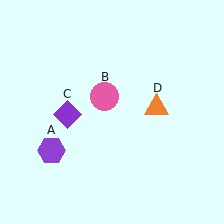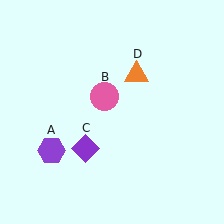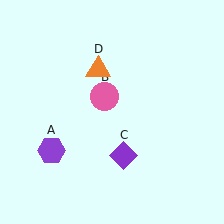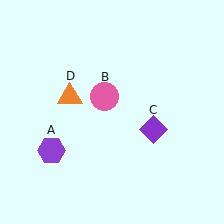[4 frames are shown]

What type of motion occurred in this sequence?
The purple diamond (object C), orange triangle (object D) rotated counterclockwise around the center of the scene.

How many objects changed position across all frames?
2 objects changed position: purple diamond (object C), orange triangle (object D).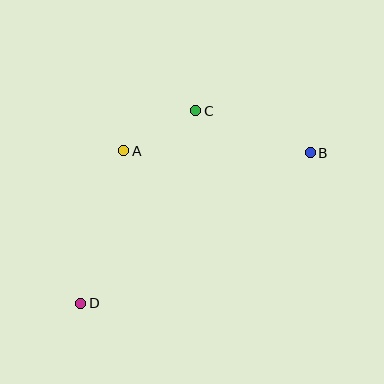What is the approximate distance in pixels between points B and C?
The distance between B and C is approximately 122 pixels.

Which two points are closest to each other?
Points A and C are closest to each other.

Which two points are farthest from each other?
Points B and D are farthest from each other.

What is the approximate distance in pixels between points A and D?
The distance between A and D is approximately 158 pixels.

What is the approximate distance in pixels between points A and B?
The distance between A and B is approximately 186 pixels.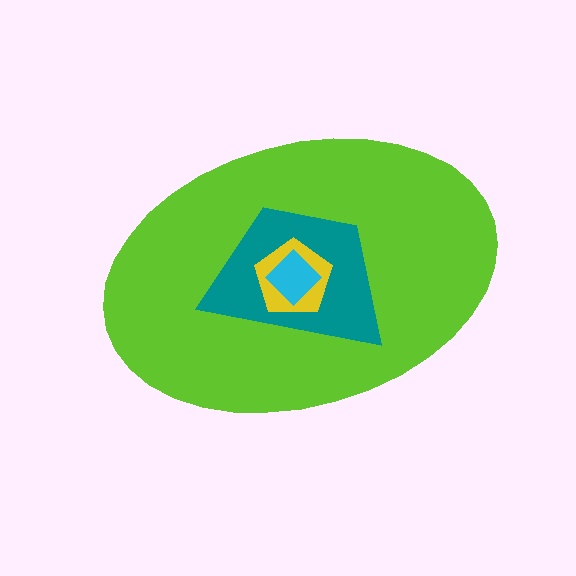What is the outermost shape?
The lime ellipse.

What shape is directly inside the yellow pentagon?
The cyan diamond.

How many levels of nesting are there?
4.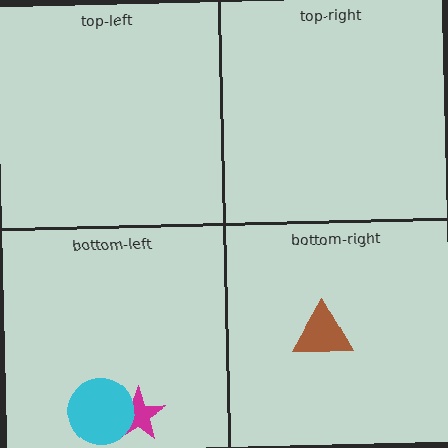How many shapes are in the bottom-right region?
1.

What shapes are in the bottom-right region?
The brown triangle.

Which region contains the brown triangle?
The bottom-right region.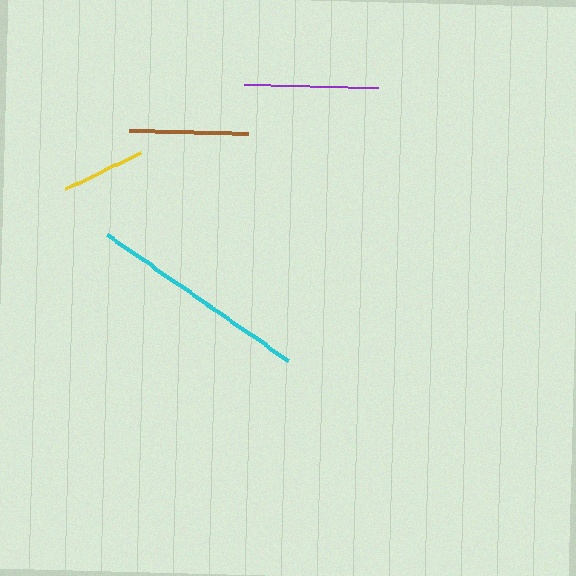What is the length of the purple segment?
The purple segment is approximately 134 pixels long.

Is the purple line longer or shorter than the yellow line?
The purple line is longer than the yellow line.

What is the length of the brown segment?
The brown segment is approximately 119 pixels long.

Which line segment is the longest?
The cyan line is the longest at approximately 220 pixels.